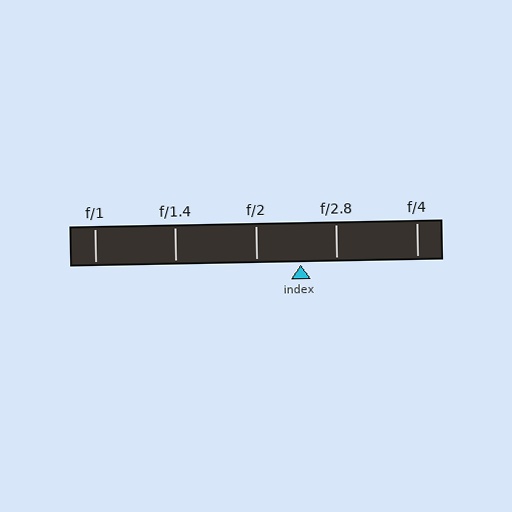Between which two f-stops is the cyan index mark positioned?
The index mark is between f/2 and f/2.8.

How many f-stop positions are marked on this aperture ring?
There are 5 f-stop positions marked.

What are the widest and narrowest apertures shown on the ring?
The widest aperture shown is f/1 and the narrowest is f/4.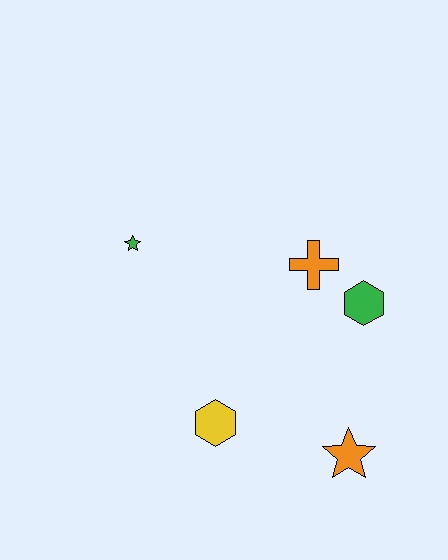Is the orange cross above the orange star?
Yes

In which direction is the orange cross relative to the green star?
The orange cross is to the right of the green star.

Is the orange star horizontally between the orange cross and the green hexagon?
Yes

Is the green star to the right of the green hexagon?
No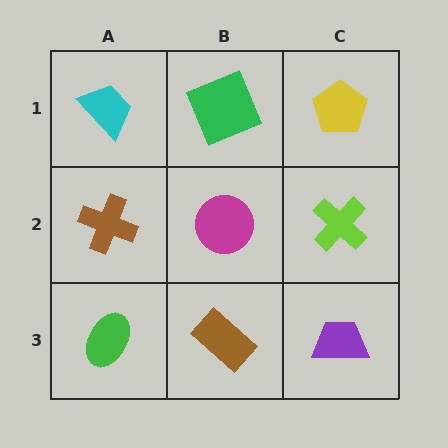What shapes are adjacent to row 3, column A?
A brown cross (row 2, column A), a brown rectangle (row 3, column B).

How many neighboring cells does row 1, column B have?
3.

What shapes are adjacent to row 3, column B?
A magenta circle (row 2, column B), a green ellipse (row 3, column A), a purple trapezoid (row 3, column C).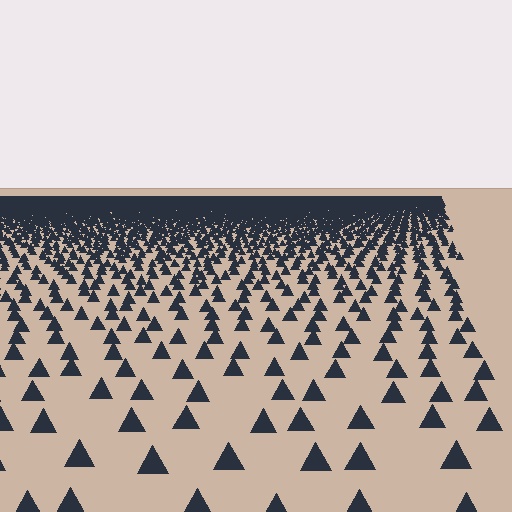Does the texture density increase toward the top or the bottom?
Density increases toward the top.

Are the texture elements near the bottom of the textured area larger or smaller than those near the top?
Larger. Near the bottom, elements are closer to the viewer and appear at a bigger on-screen size.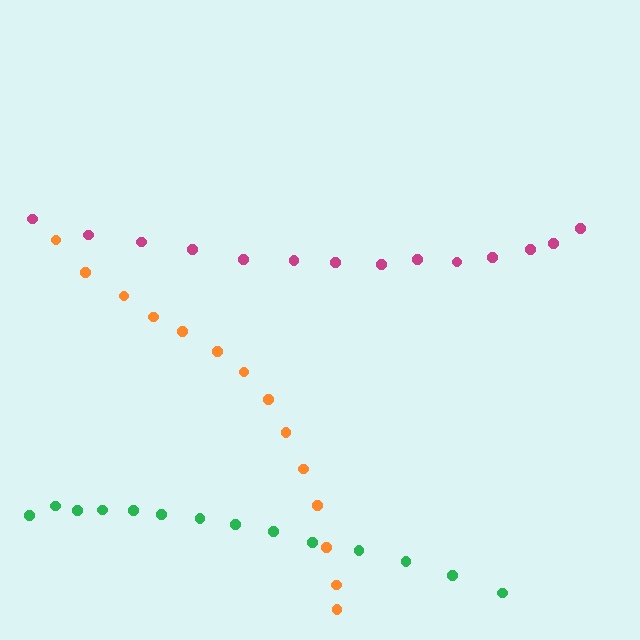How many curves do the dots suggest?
There are 3 distinct paths.